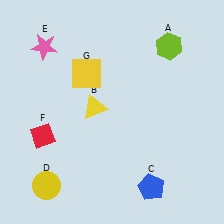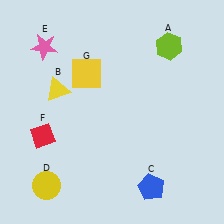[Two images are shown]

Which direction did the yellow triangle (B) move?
The yellow triangle (B) moved left.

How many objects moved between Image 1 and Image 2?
1 object moved between the two images.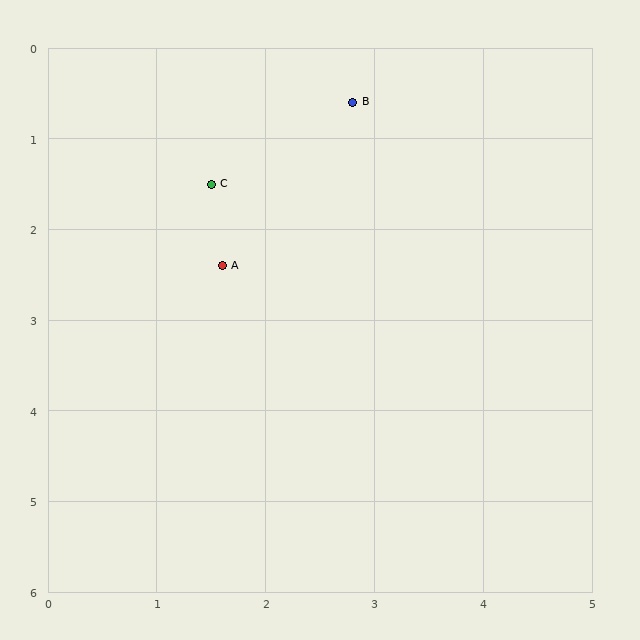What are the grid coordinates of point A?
Point A is at approximately (1.6, 2.4).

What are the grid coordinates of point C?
Point C is at approximately (1.5, 1.5).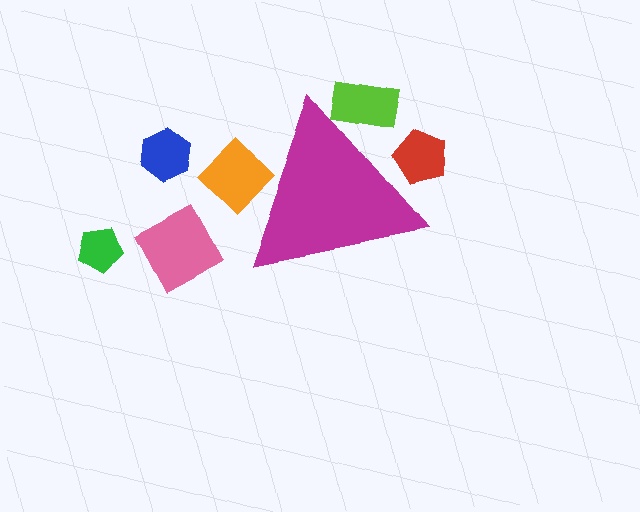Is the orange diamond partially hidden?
Yes, the orange diamond is partially hidden behind the magenta triangle.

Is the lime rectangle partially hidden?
Yes, the lime rectangle is partially hidden behind the magenta triangle.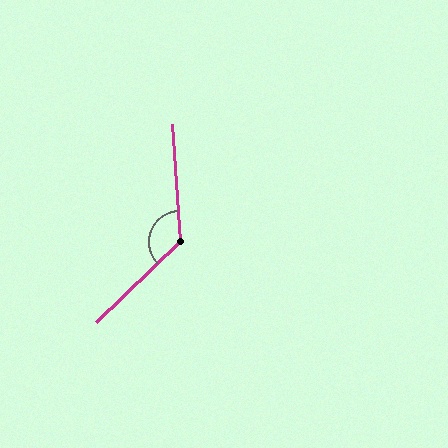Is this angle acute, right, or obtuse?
It is obtuse.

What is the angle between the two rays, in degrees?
Approximately 130 degrees.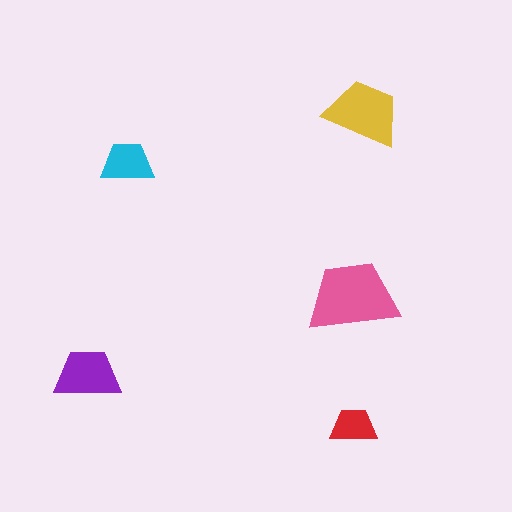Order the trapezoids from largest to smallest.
the pink one, the yellow one, the purple one, the cyan one, the red one.